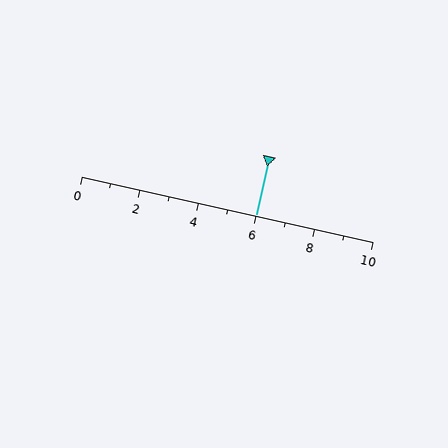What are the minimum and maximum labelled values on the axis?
The axis runs from 0 to 10.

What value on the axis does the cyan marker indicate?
The marker indicates approximately 6.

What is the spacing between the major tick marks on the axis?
The major ticks are spaced 2 apart.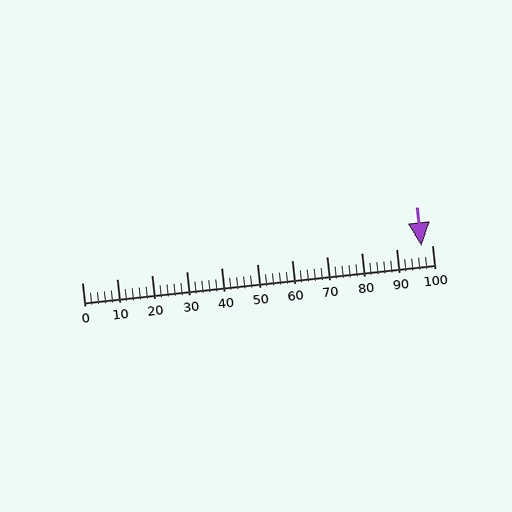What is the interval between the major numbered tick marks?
The major tick marks are spaced 10 units apart.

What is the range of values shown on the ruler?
The ruler shows values from 0 to 100.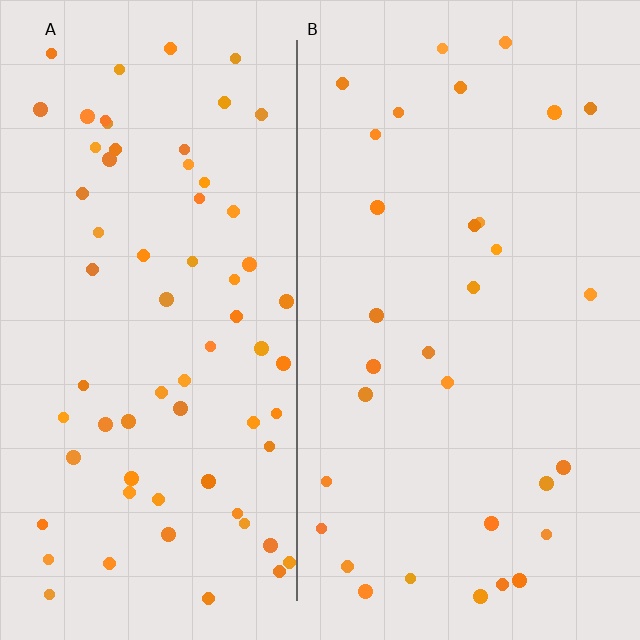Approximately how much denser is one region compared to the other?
Approximately 2.2× — region A over region B.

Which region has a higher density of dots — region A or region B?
A (the left).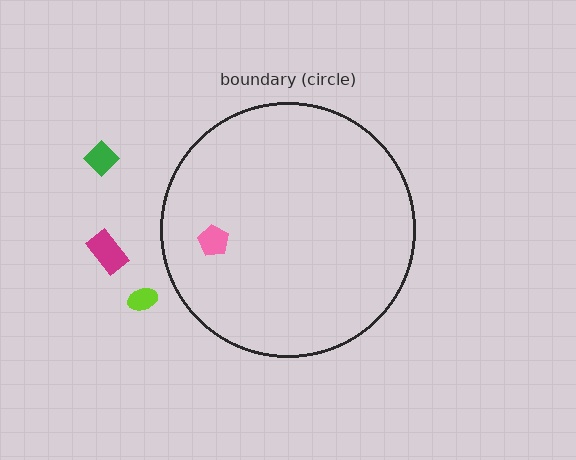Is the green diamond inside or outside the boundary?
Outside.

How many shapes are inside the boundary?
1 inside, 3 outside.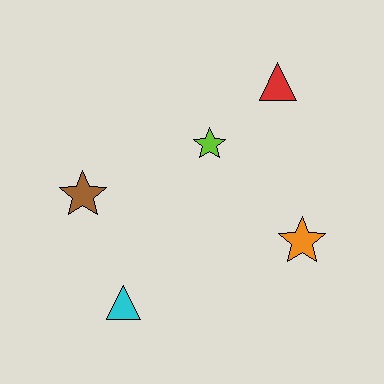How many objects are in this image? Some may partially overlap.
There are 5 objects.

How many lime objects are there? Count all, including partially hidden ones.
There is 1 lime object.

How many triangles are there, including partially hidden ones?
There are 2 triangles.